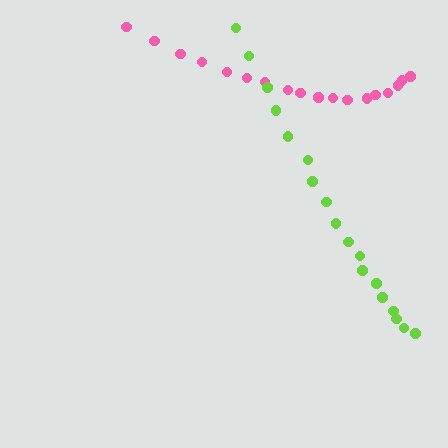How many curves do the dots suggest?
There are 2 distinct paths.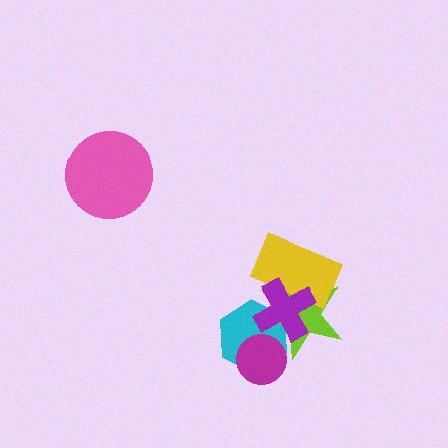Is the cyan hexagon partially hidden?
Yes, it is partially covered by another shape.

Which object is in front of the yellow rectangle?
The purple cross is in front of the yellow rectangle.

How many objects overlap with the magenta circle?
2 objects overlap with the magenta circle.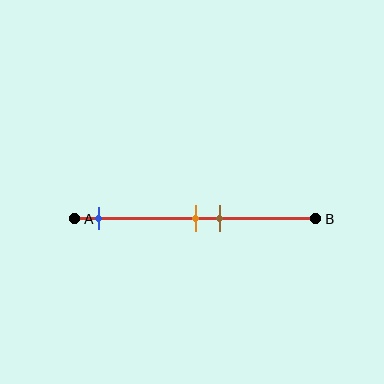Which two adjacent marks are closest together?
The orange and brown marks are the closest adjacent pair.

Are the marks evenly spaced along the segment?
No, the marks are not evenly spaced.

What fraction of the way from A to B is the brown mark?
The brown mark is approximately 60% (0.6) of the way from A to B.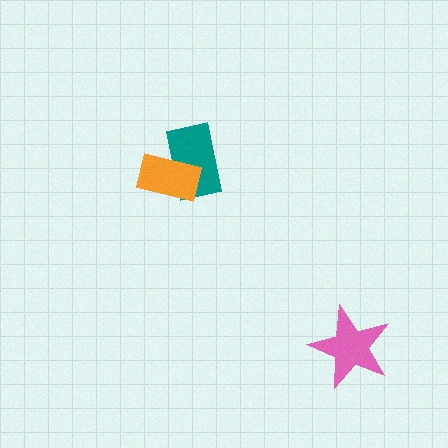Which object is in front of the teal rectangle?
The orange rectangle is in front of the teal rectangle.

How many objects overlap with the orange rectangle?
1 object overlaps with the orange rectangle.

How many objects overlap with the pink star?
0 objects overlap with the pink star.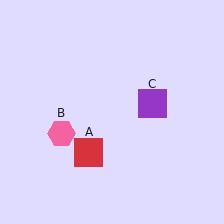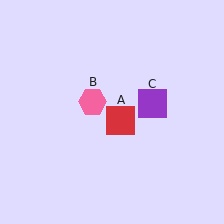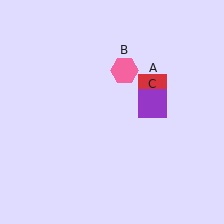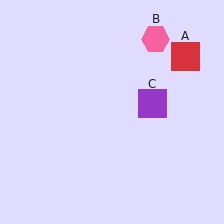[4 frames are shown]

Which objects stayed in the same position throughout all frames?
Purple square (object C) remained stationary.